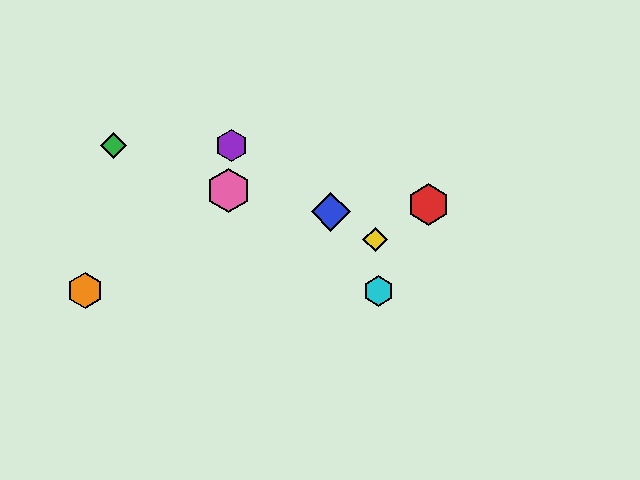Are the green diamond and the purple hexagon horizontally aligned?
Yes, both are at y≈146.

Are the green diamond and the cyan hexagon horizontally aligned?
No, the green diamond is at y≈146 and the cyan hexagon is at y≈291.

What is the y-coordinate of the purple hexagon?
The purple hexagon is at y≈146.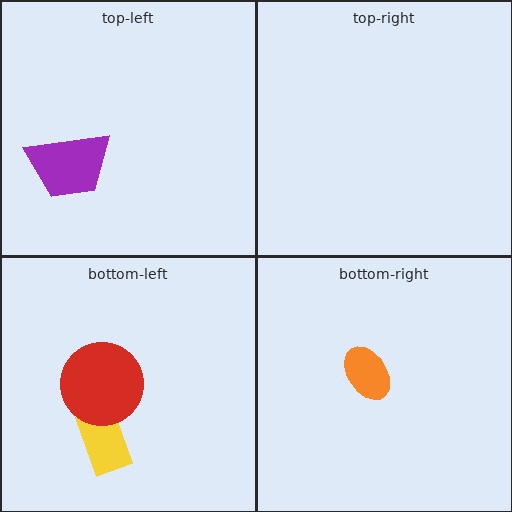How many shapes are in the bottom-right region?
1.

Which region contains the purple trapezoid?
The top-left region.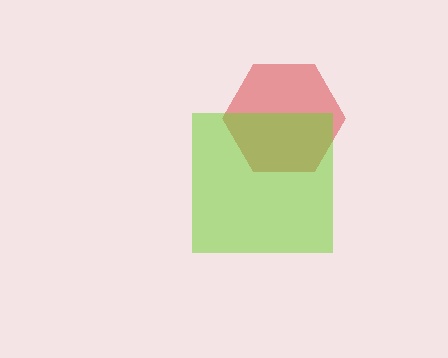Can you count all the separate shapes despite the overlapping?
Yes, there are 2 separate shapes.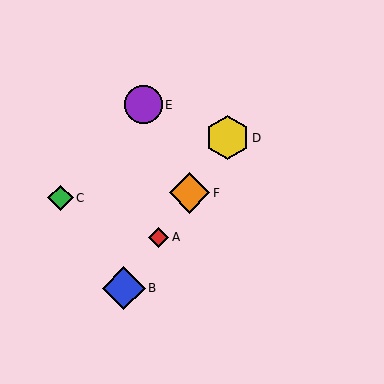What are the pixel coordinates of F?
Object F is at (189, 193).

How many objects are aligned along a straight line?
4 objects (A, B, D, F) are aligned along a straight line.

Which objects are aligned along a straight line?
Objects A, B, D, F are aligned along a straight line.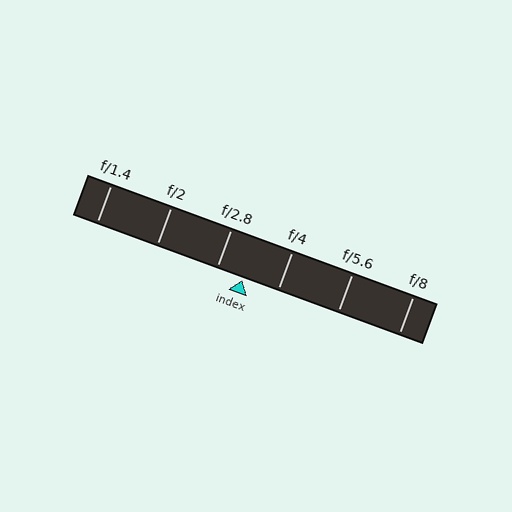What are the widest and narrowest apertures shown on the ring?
The widest aperture shown is f/1.4 and the narrowest is f/8.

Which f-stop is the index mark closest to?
The index mark is closest to f/2.8.